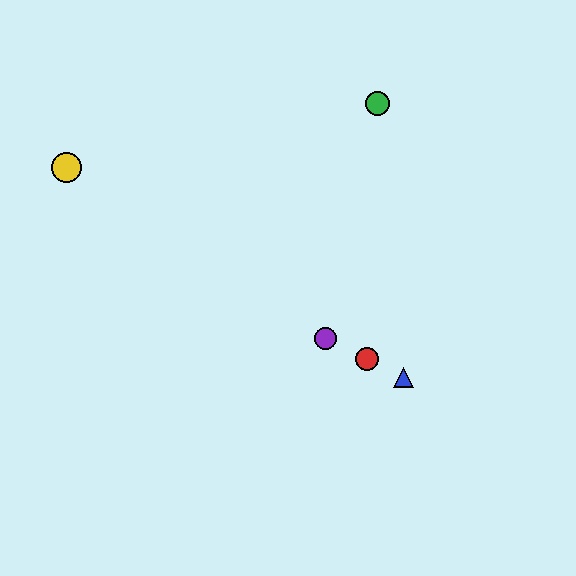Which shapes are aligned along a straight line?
The red circle, the blue triangle, the purple circle are aligned along a straight line.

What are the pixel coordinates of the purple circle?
The purple circle is at (326, 338).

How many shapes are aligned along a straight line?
3 shapes (the red circle, the blue triangle, the purple circle) are aligned along a straight line.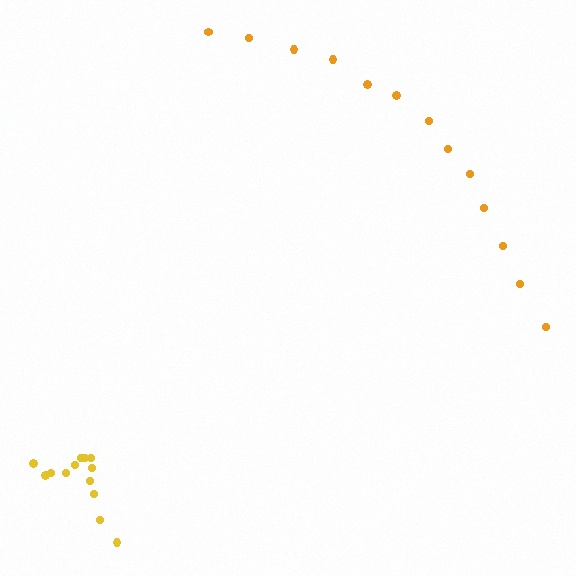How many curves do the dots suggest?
There are 2 distinct paths.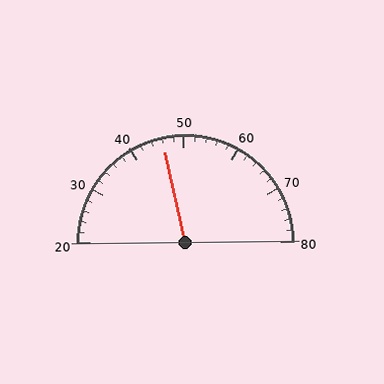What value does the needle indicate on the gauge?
The needle indicates approximately 46.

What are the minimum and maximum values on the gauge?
The gauge ranges from 20 to 80.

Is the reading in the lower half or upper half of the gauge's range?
The reading is in the lower half of the range (20 to 80).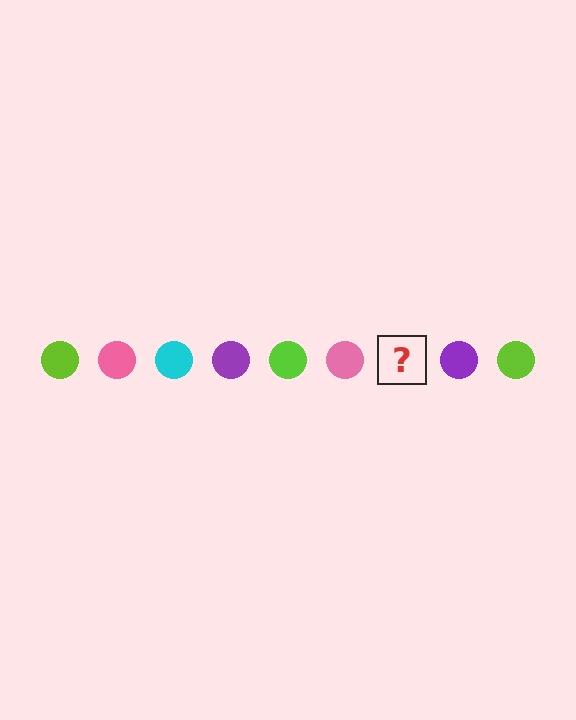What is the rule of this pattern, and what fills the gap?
The rule is that the pattern cycles through lime, pink, cyan, purple circles. The gap should be filled with a cyan circle.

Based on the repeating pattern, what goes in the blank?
The blank should be a cyan circle.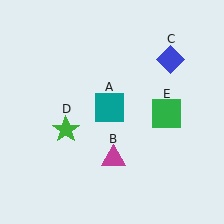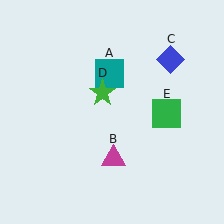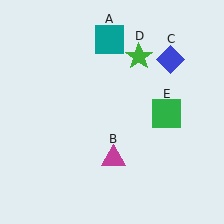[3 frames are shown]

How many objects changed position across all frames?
2 objects changed position: teal square (object A), green star (object D).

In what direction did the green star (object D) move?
The green star (object D) moved up and to the right.